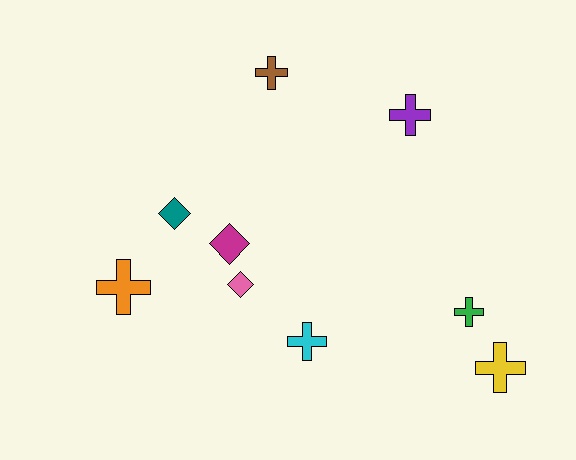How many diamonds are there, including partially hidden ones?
There are 3 diamonds.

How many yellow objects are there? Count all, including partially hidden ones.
There is 1 yellow object.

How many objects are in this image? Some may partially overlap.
There are 9 objects.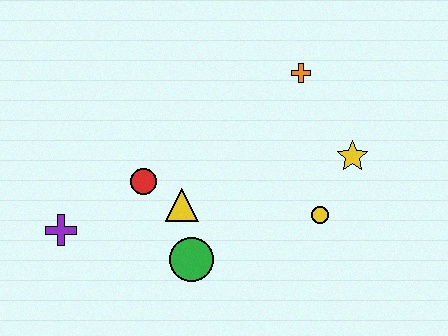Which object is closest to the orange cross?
The yellow star is closest to the orange cross.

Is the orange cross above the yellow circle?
Yes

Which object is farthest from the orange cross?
The purple cross is farthest from the orange cross.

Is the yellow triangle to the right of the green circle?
No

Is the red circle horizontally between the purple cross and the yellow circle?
Yes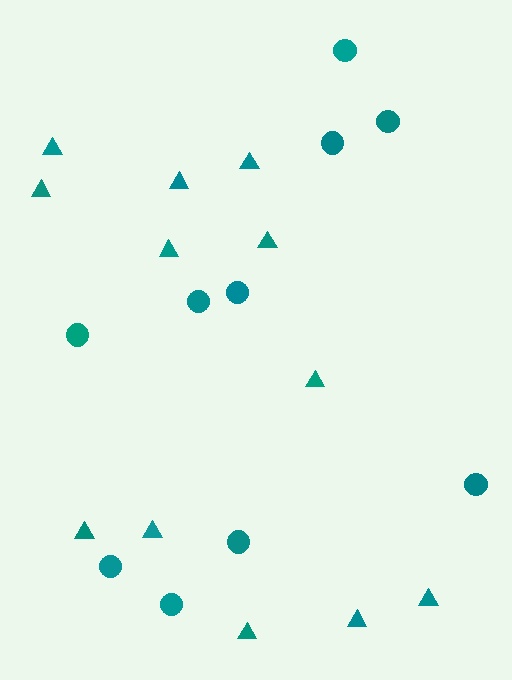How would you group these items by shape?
There are 2 groups: one group of triangles (12) and one group of circles (10).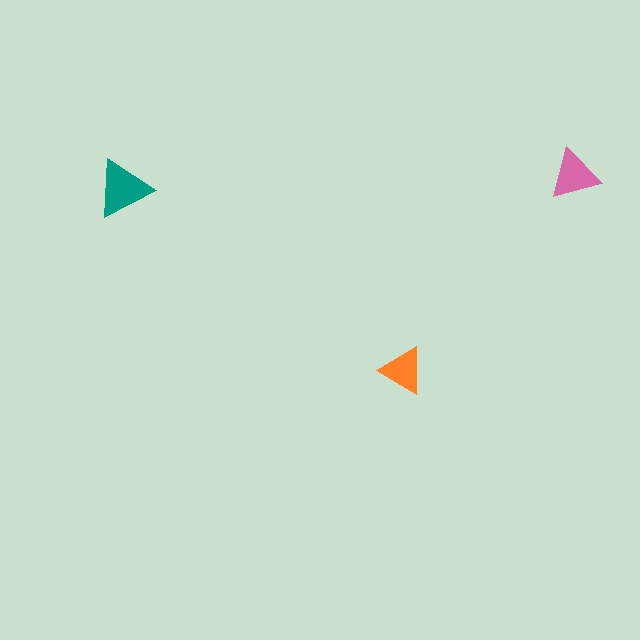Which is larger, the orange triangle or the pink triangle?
The pink one.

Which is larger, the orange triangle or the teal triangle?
The teal one.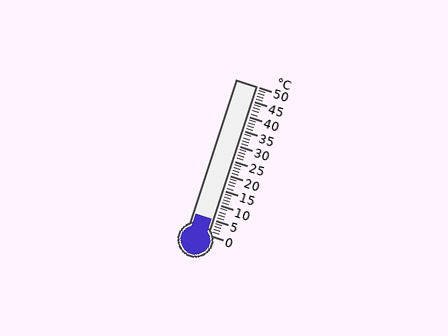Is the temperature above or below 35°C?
The temperature is below 35°C.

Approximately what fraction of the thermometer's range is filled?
The thermometer is filled to approximately 10% of its range.